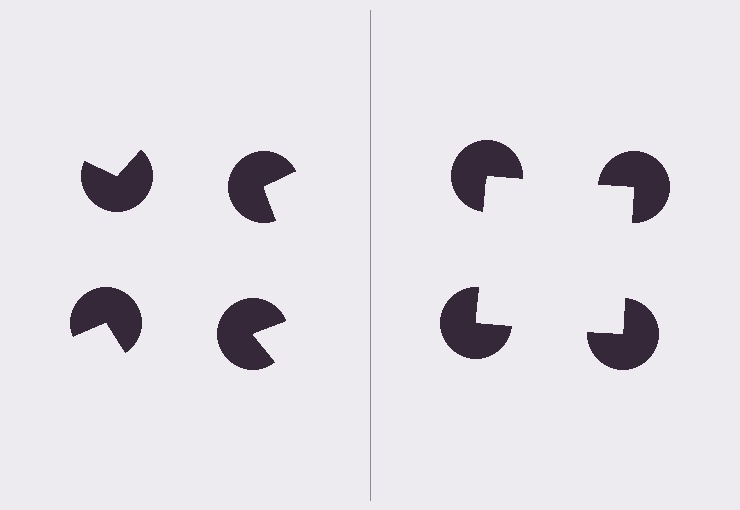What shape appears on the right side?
An illusory square.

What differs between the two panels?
The pac-man discs are positioned identically on both sides; only the wedge orientations differ. On the right they align to a square; on the left they are misaligned.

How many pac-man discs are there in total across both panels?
8 — 4 on each side.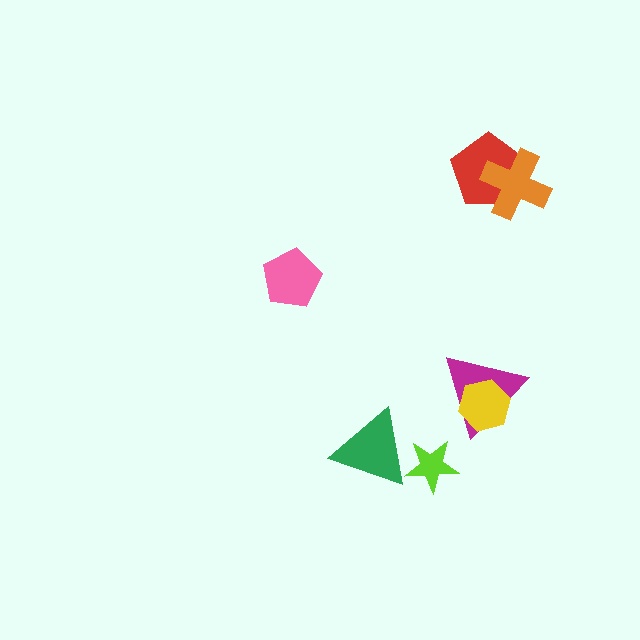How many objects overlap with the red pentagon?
1 object overlaps with the red pentagon.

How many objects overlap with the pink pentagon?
0 objects overlap with the pink pentagon.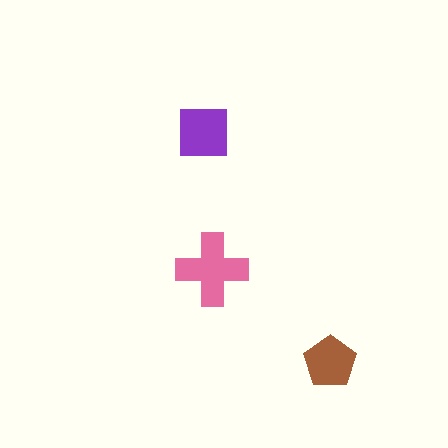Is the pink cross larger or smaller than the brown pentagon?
Larger.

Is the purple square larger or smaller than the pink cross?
Smaller.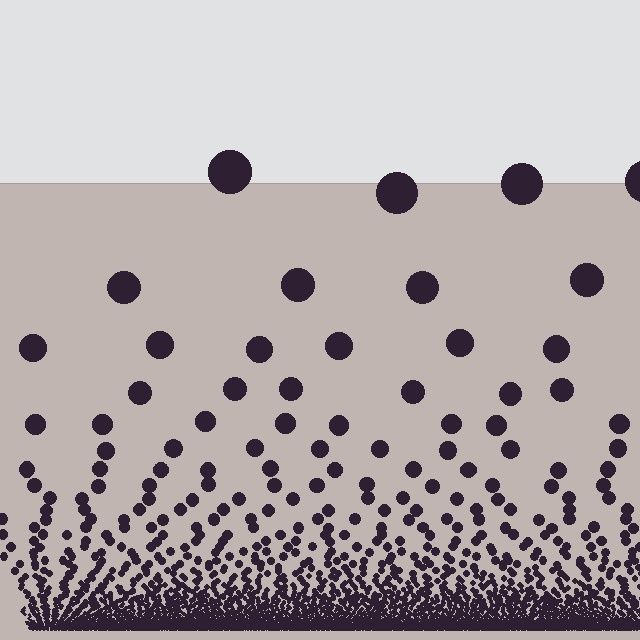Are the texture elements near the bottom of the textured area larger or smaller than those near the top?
Smaller. The gradient is inverted — elements near the bottom are smaller and denser.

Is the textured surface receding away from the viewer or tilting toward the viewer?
The surface appears to tilt toward the viewer. Texture elements get larger and sparser toward the top.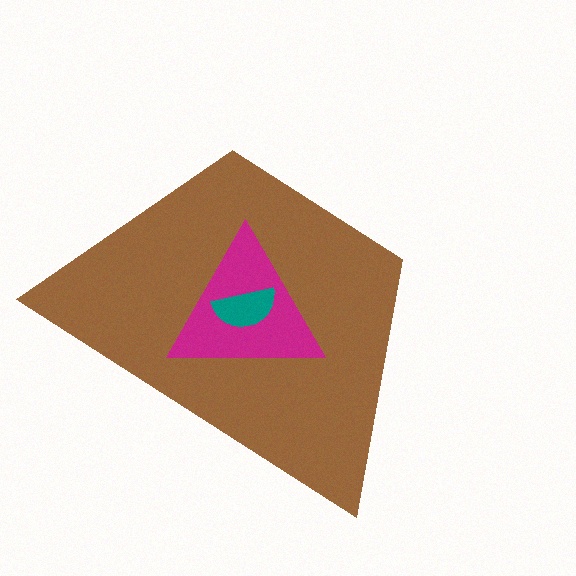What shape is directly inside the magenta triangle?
The teal semicircle.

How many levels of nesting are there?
3.